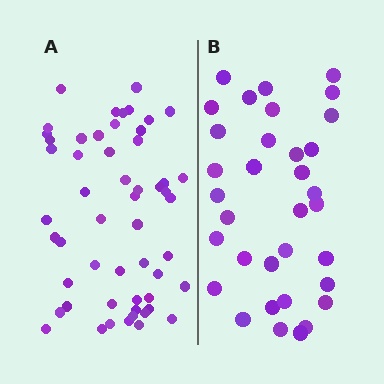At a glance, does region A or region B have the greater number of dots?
Region A (the left region) has more dots.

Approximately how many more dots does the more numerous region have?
Region A has approximately 20 more dots than region B.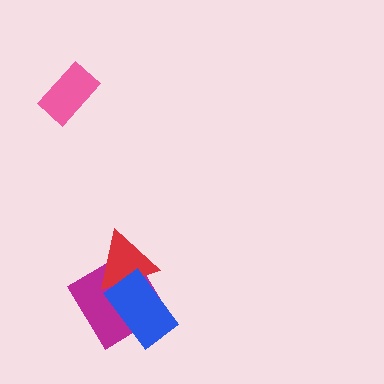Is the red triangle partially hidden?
Yes, it is partially covered by another shape.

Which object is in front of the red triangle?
The blue rectangle is in front of the red triangle.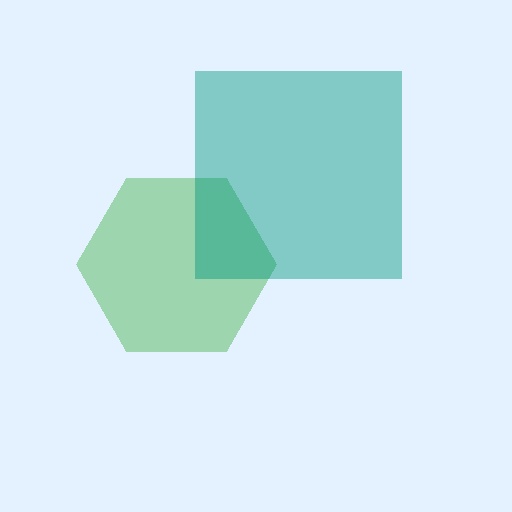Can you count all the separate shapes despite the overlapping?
Yes, there are 2 separate shapes.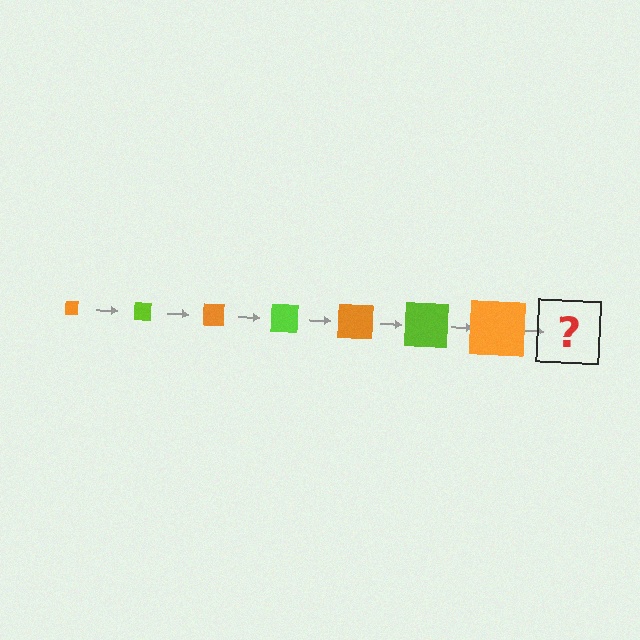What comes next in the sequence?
The next element should be a lime square, larger than the previous one.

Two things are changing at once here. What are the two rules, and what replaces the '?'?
The two rules are that the square grows larger each step and the color cycles through orange and lime. The '?' should be a lime square, larger than the previous one.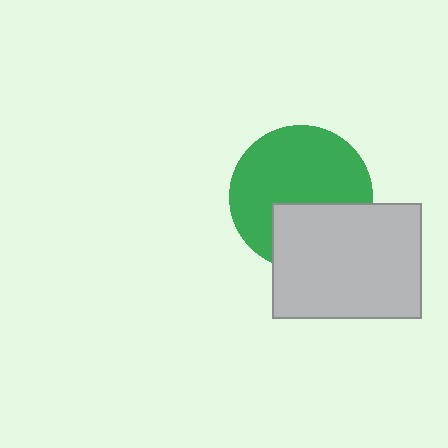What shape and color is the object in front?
The object in front is a light gray rectangle.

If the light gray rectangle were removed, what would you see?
You would see the complete green circle.